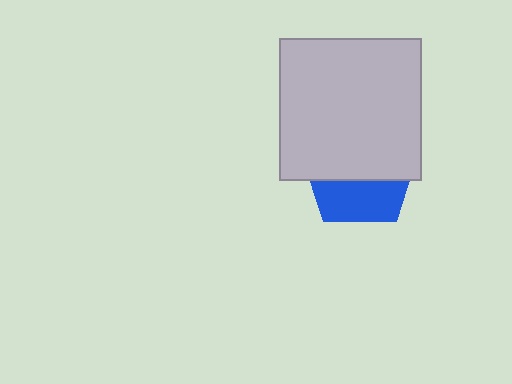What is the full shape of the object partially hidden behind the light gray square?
The partially hidden object is a blue pentagon.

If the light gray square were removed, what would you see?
You would see the complete blue pentagon.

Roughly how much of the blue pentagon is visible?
A small part of it is visible (roughly 37%).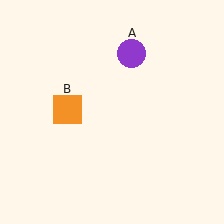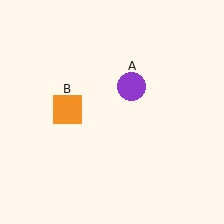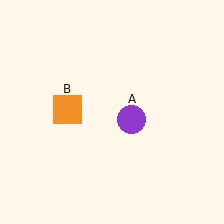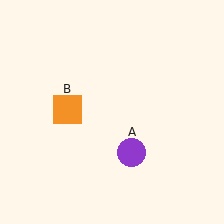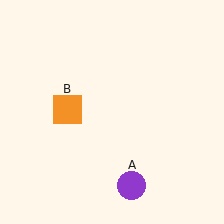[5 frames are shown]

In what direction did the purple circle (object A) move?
The purple circle (object A) moved down.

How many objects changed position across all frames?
1 object changed position: purple circle (object A).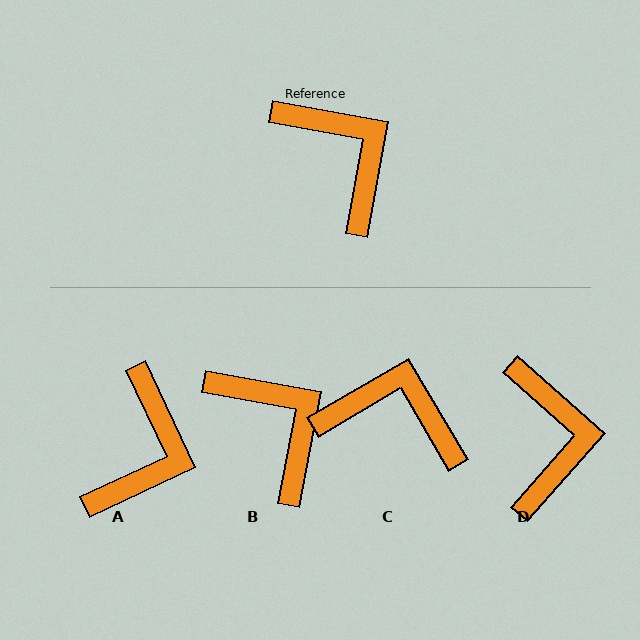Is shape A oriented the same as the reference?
No, it is off by about 54 degrees.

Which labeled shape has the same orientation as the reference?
B.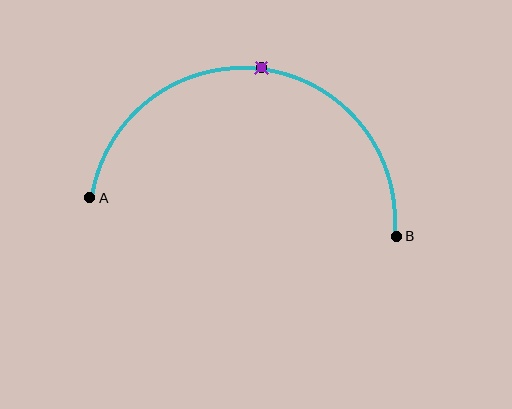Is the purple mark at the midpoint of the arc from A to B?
Yes. The purple mark lies on the arc at equal arc-length from both A and B — it is the arc midpoint.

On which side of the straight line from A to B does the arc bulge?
The arc bulges above the straight line connecting A and B.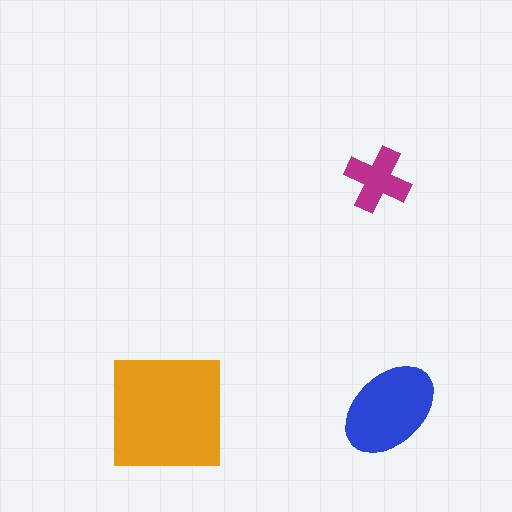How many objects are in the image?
There are 3 objects in the image.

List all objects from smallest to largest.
The magenta cross, the blue ellipse, the orange square.